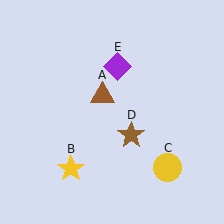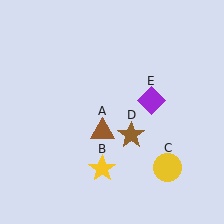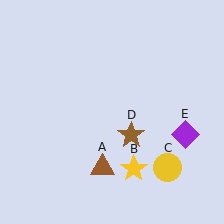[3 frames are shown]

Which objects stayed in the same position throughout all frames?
Yellow circle (object C) and brown star (object D) remained stationary.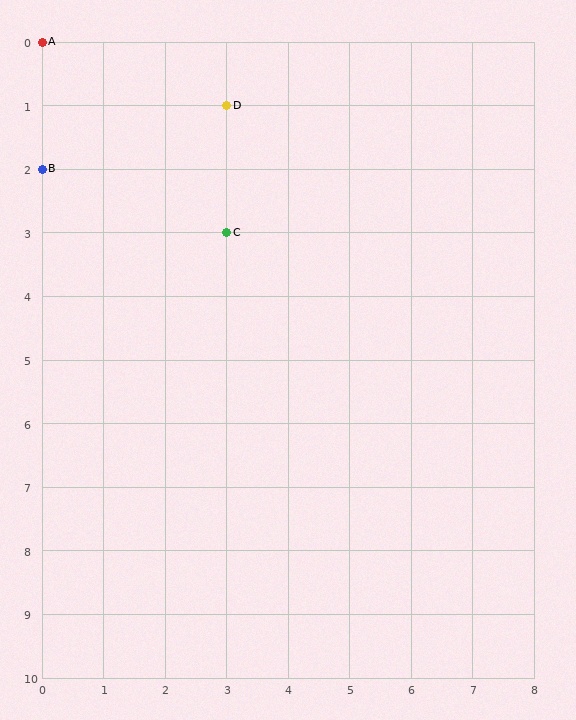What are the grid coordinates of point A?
Point A is at grid coordinates (0, 0).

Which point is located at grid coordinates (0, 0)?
Point A is at (0, 0).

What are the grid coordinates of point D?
Point D is at grid coordinates (3, 1).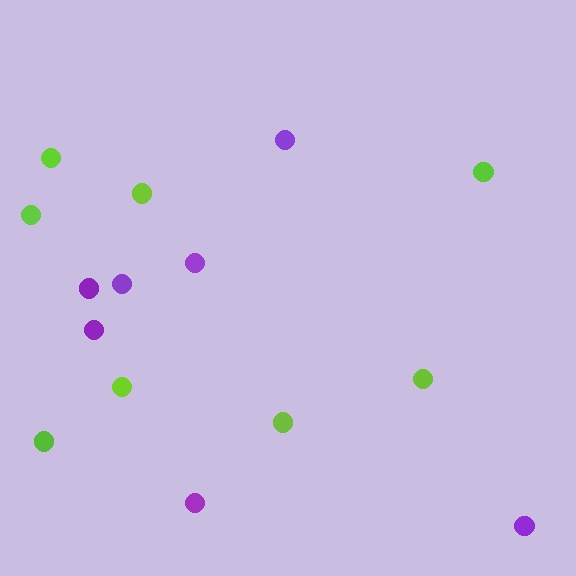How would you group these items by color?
There are 2 groups: one group of lime circles (8) and one group of purple circles (7).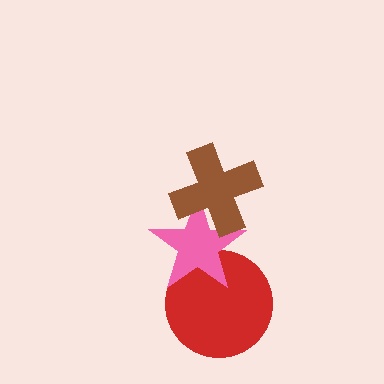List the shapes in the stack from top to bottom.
From top to bottom: the brown cross, the pink star, the red circle.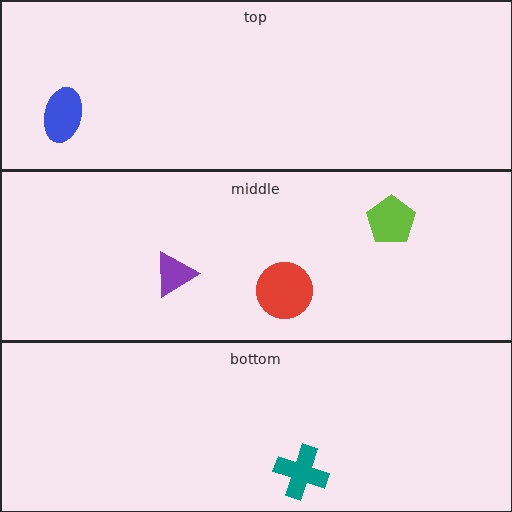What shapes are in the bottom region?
The teal cross.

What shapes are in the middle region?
The lime pentagon, the red circle, the purple triangle.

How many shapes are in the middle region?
3.